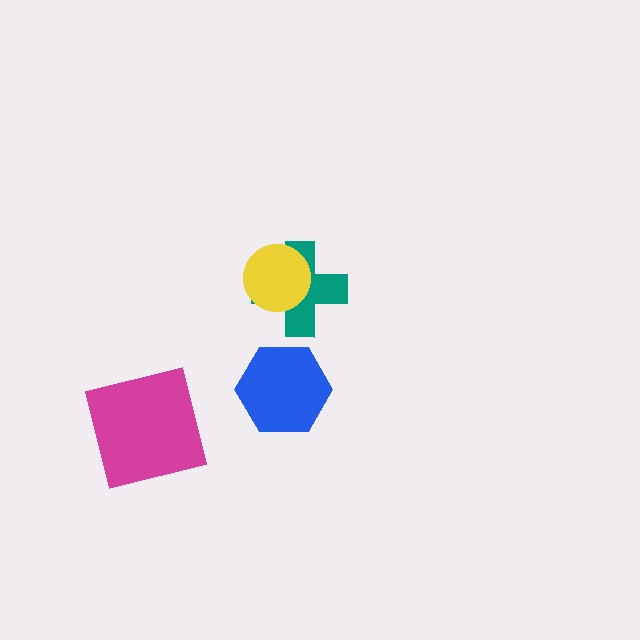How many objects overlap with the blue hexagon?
0 objects overlap with the blue hexagon.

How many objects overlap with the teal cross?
1 object overlaps with the teal cross.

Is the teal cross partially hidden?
Yes, it is partially covered by another shape.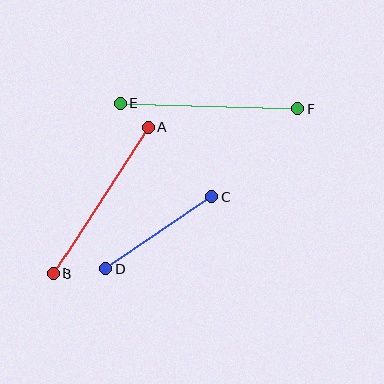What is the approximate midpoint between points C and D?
The midpoint is at approximately (159, 233) pixels.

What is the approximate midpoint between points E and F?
The midpoint is at approximately (209, 106) pixels.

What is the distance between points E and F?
The distance is approximately 178 pixels.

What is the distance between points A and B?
The distance is approximately 175 pixels.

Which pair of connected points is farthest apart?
Points E and F are farthest apart.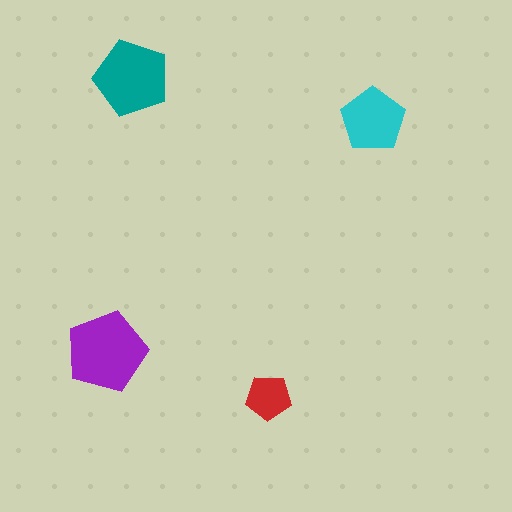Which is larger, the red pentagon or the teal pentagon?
The teal one.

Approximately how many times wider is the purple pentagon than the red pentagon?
About 2 times wider.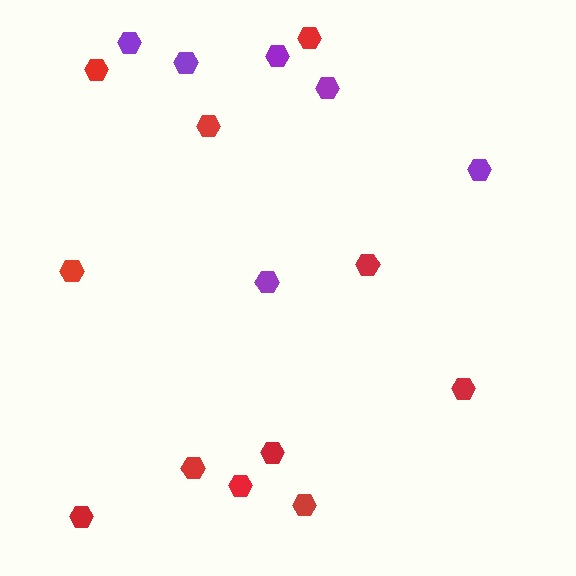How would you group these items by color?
There are 2 groups: one group of red hexagons (11) and one group of purple hexagons (6).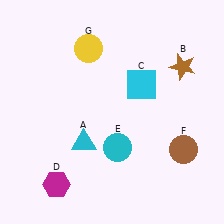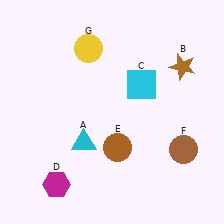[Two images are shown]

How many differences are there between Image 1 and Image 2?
There is 1 difference between the two images.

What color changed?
The circle (E) changed from cyan in Image 1 to brown in Image 2.